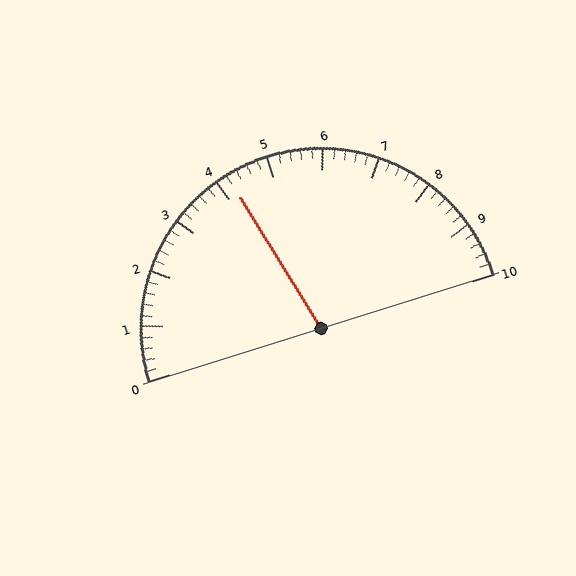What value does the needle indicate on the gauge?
The needle indicates approximately 4.2.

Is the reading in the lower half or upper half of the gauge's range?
The reading is in the lower half of the range (0 to 10).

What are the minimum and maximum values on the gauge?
The gauge ranges from 0 to 10.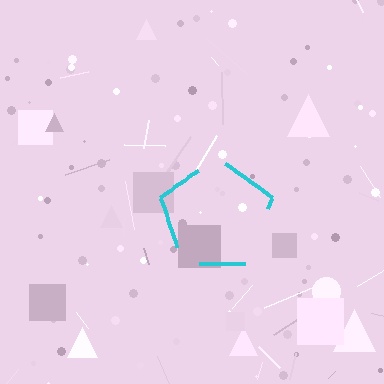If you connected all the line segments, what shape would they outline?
They would outline a pentagon.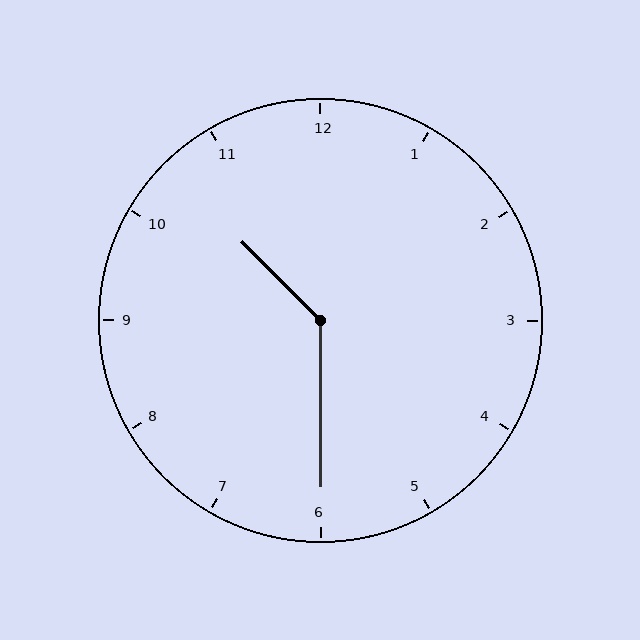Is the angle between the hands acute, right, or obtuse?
It is obtuse.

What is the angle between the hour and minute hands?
Approximately 135 degrees.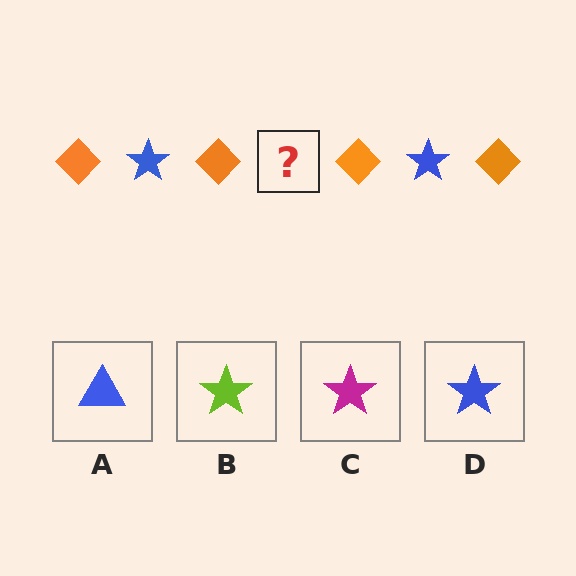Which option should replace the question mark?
Option D.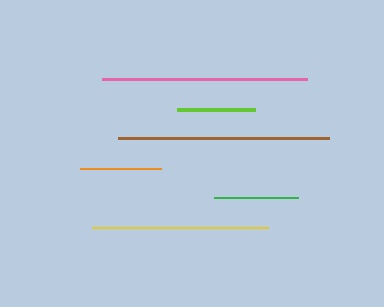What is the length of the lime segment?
The lime segment is approximately 77 pixels long.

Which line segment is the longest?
The brown line is the longest at approximately 211 pixels.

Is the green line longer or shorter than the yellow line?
The yellow line is longer than the green line.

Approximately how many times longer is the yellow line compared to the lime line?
The yellow line is approximately 2.3 times the length of the lime line.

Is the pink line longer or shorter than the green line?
The pink line is longer than the green line.